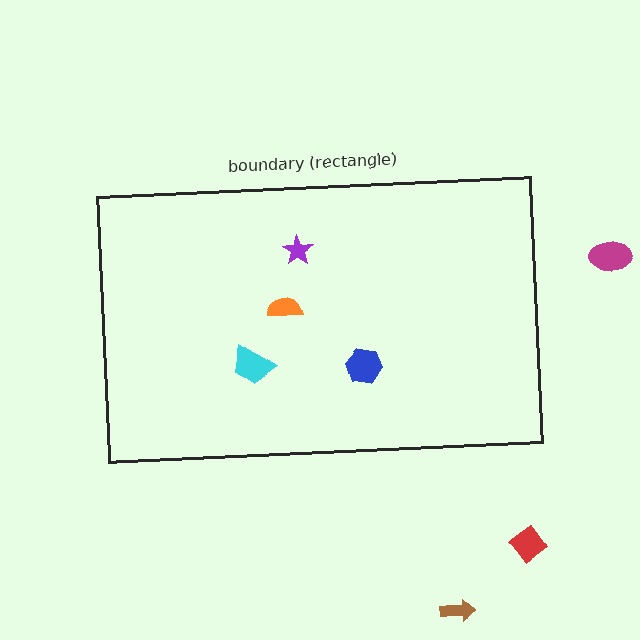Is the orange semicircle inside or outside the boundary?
Inside.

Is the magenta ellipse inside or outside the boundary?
Outside.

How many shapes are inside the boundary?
4 inside, 3 outside.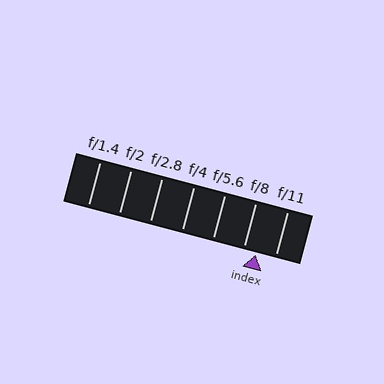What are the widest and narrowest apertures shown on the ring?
The widest aperture shown is f/1.4 and the narrowest is f/11.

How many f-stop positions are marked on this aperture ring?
There are 7 f-stop positions marked.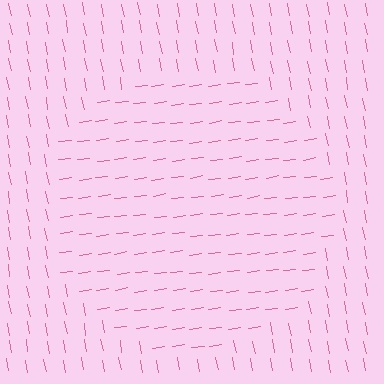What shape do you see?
I see a circle.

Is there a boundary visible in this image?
Yes, there is a texture boundary formed by a change in line orientation.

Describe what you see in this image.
The image is filled with small pink line segments. A circle region in the image has lines oriented differently from the surrounding lines, creating a visible texture boundary.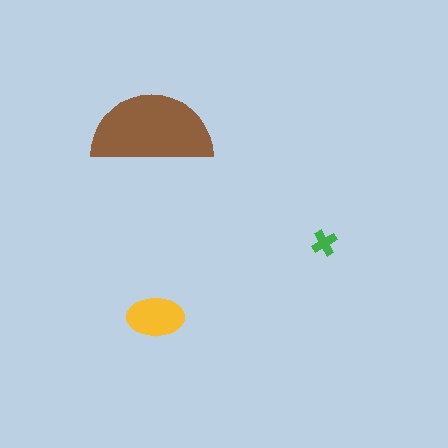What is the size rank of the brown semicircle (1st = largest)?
1st.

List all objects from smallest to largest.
The green cross, the yellow ellipse, the brown semicircle.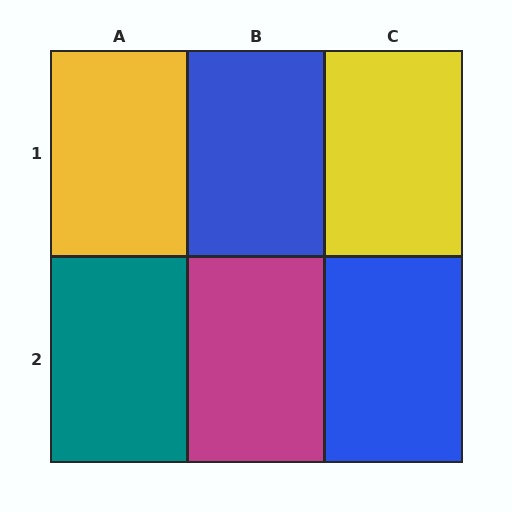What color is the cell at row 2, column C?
Blue.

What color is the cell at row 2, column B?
Magenta.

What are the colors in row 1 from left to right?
Yellow, blue, yellow.